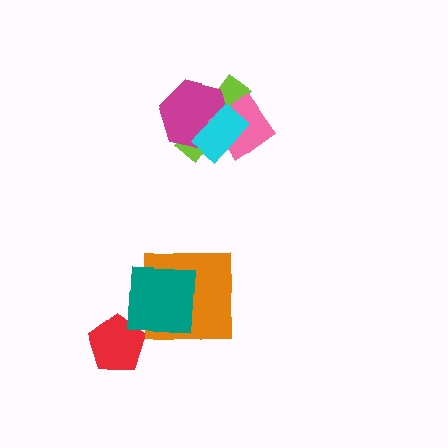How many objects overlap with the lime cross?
3 objects overlap with the lime cross.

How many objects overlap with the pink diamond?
3 objects overlap with the pink diamond.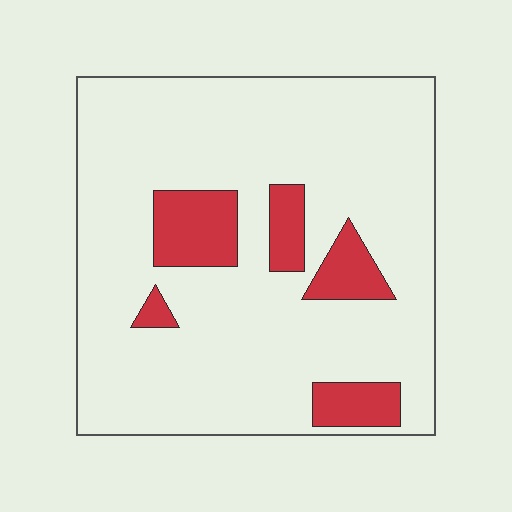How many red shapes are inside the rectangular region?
5.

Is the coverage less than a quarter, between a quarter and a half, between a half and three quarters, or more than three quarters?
Less than a quarter.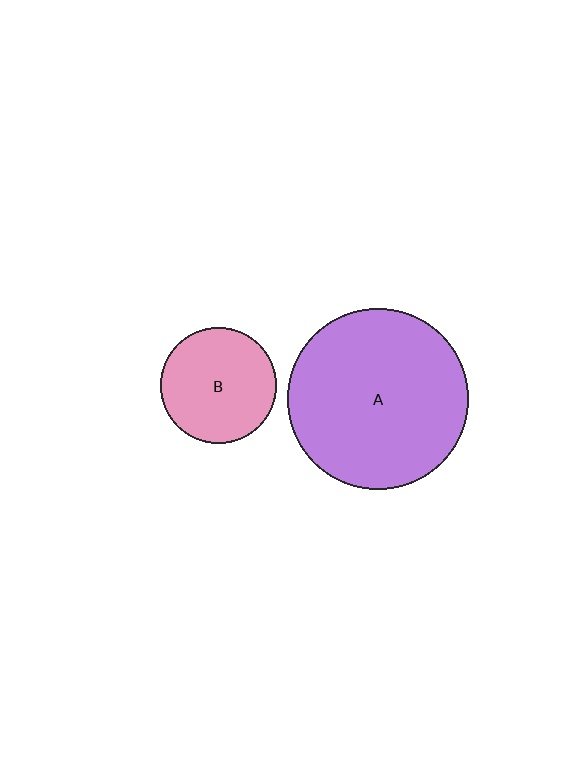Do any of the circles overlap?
No, none of the circles overlap.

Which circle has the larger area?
Circle A (purple).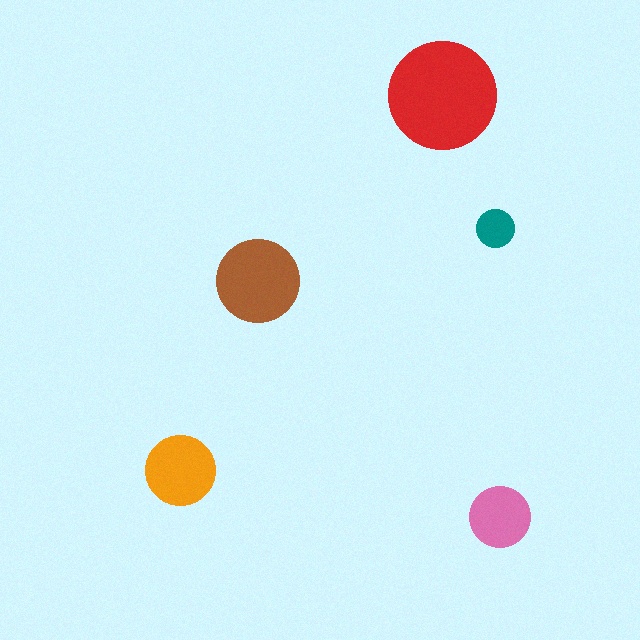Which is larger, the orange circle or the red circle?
The red one.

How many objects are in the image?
There are 5 objects in the image.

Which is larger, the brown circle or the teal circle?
The brown one.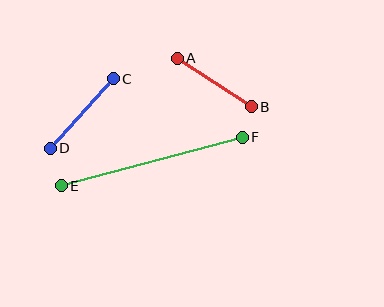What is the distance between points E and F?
The distance is approximately 187 pixels.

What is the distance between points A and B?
The distance is approximately 89 pixels.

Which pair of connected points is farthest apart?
Points E and F are farthest apart.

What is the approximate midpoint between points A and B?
The midpoint is at approximately (214, 83) pixels.